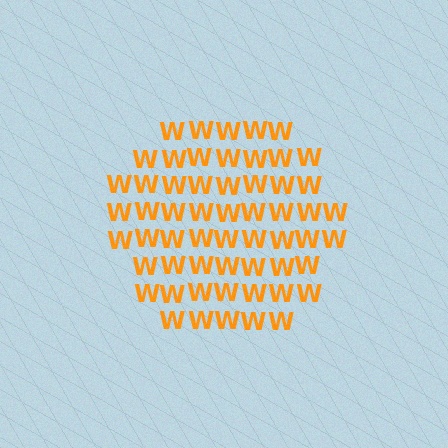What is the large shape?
The large shape is a hexagon.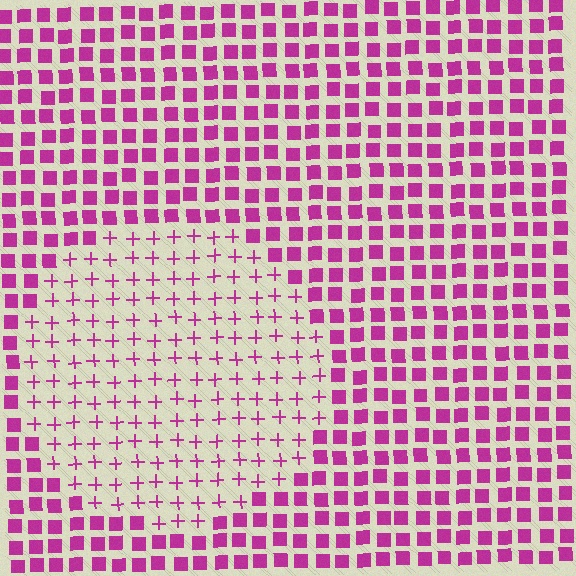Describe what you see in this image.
The image is filled with small magenta elements arranged in a uniform grid. A circle-shaped region contains plus signs, while the surrounding area contains squares. The boundary is defined purely by the change in element shape.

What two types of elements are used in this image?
The image uses plus signs inside the circle region and squares outside it.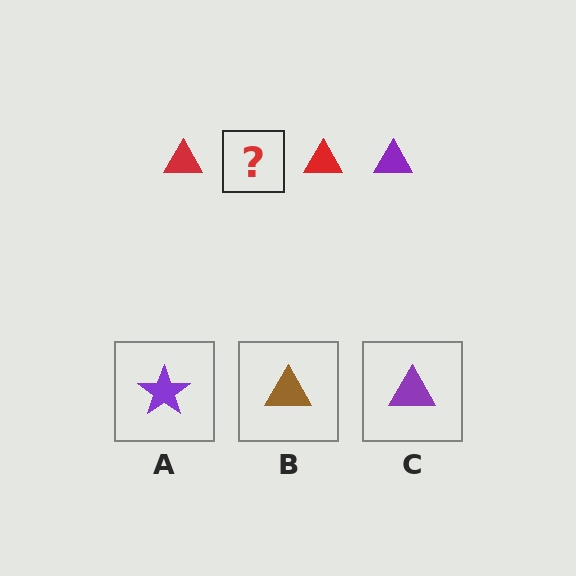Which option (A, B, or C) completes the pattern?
C.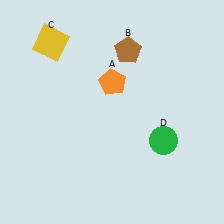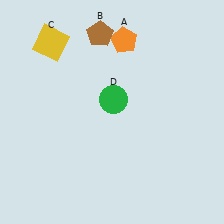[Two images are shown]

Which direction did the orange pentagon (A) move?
The orange pentagon (A) moved up.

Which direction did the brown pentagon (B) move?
The brown pentagon (B) moved left.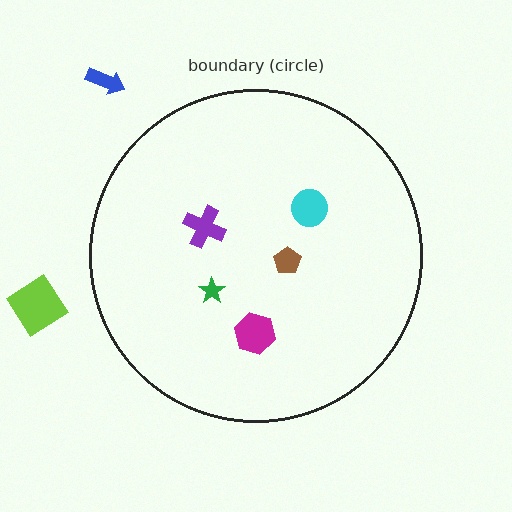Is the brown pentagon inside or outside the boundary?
Inside.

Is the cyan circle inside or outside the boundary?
Inside.